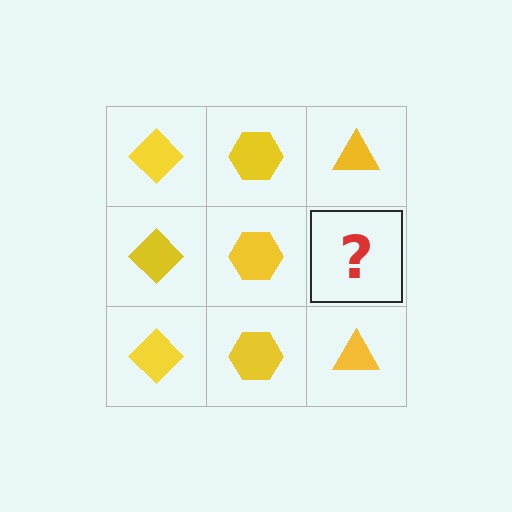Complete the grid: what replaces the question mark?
The question mark should be replaced with a yellow triangle.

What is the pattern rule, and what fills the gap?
The rule is that each column has a consistent shape. The gap should be filled with a yellow triangle.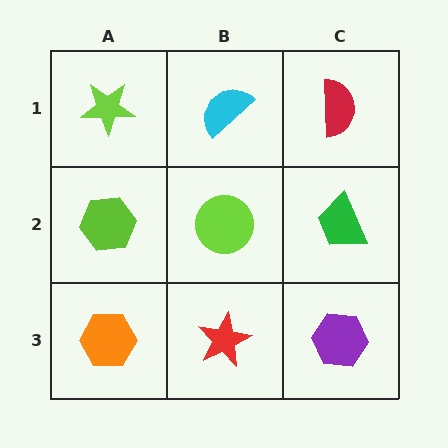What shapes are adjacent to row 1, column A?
A lime hexagon (row 2, column A), a cyan semicircle (row 1, column B).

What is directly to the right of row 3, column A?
A red star.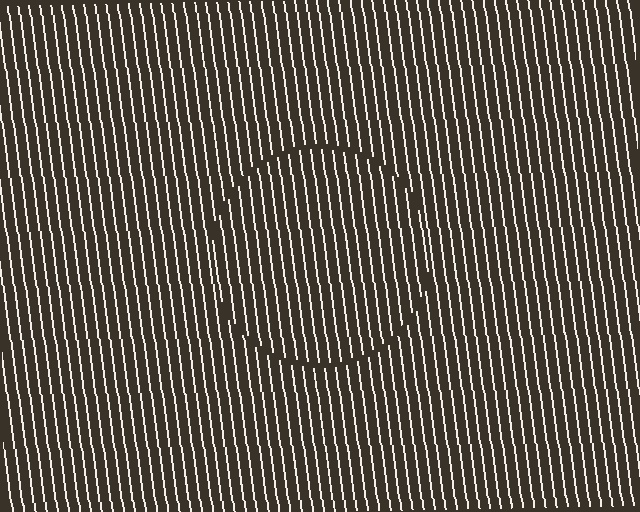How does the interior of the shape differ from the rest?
The interior of the shape contains the same grating, shifted by half a period — the contour is defined by the phase discontinuity where line-ends from the inner and outer gratings abut.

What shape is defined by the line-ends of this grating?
An illusory circle. The interior of the shape contains the same grating, shifted by half a period — the contour is defined by the phase discontinuity where line-ends from the inner and outer gratings abut.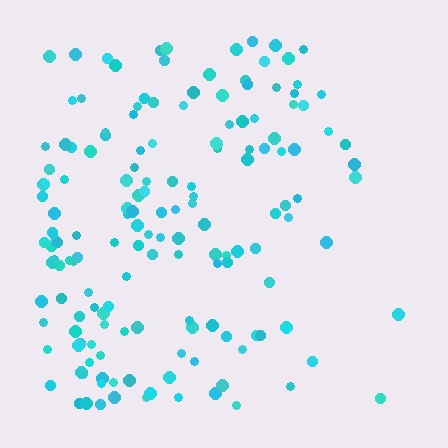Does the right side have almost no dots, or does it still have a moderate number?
Still a moderate number, just noticeably fewer than the left.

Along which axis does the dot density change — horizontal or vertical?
Horizontal.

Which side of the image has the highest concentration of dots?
The left.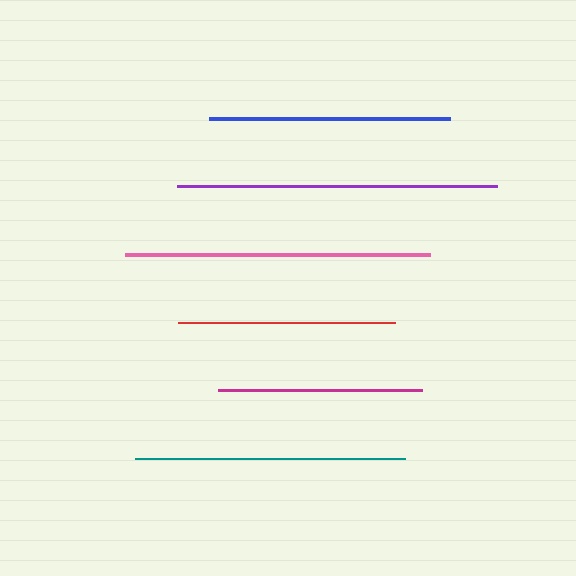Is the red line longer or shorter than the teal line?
The teal line is longer than the red line.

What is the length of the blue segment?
The blue segment is approximately 241 pixels long.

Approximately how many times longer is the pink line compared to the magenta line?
The pink line is approximately 1.5 times the length of the magenta line.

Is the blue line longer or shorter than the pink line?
The pink line is longer than the blue line.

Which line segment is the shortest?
The magenta line is the shortest at approximately 204 pixels.